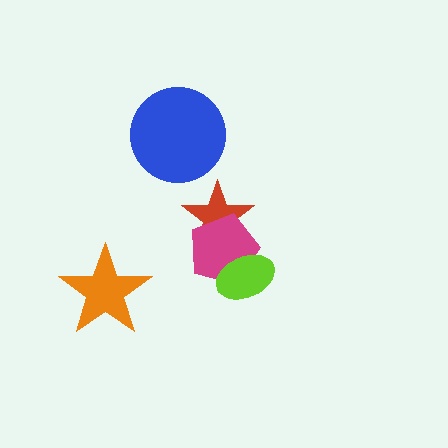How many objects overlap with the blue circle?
0 objects overlap with the blue circle.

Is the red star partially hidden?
Yes, it is partially covered by another shape.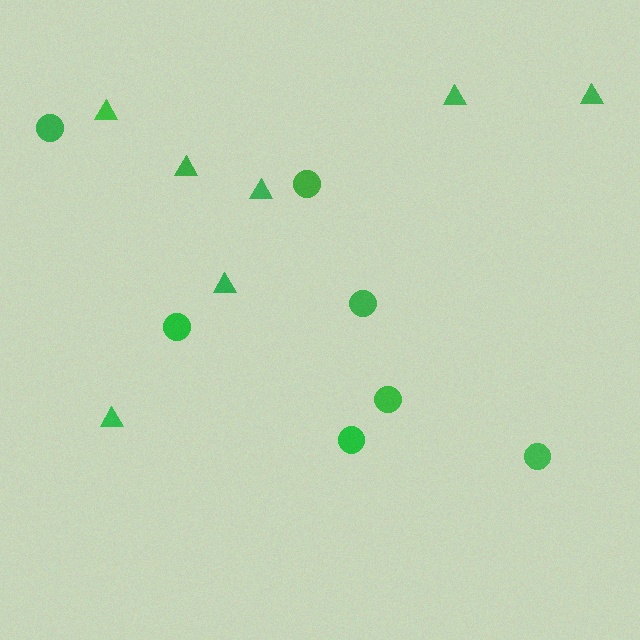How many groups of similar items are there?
There are 2 groups: one group of triangles (7) and one group of circles (7).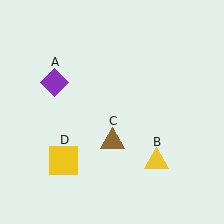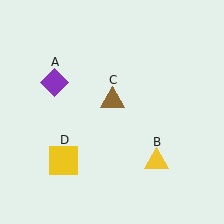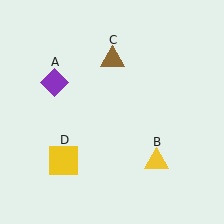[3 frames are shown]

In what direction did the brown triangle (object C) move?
The brown triangle (object C) moved up.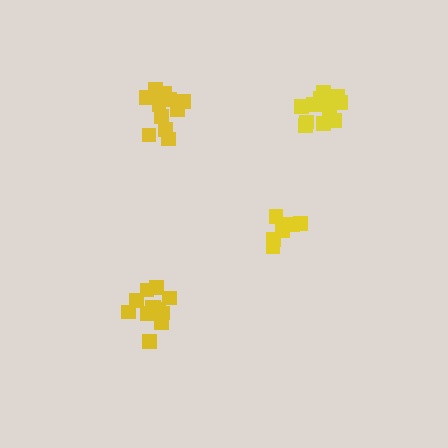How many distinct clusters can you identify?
There are 4 distinct clusters.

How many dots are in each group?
Group 1: 7 dots, Group 2: 13 dots, Group 3: 12 dots, Group 4: 12 dots (44 total).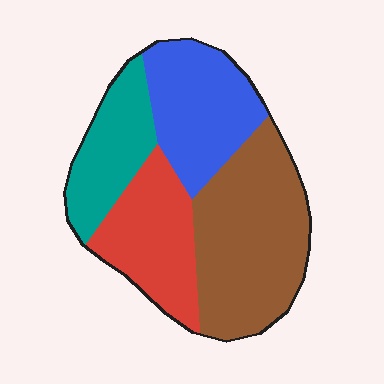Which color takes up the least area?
Teal, at roughly 20%.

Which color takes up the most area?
Brown, at roughly 35%.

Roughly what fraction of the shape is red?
Red takes up about one fifth (1/5) of the shape.